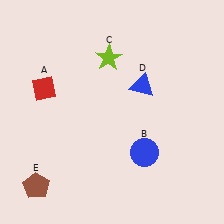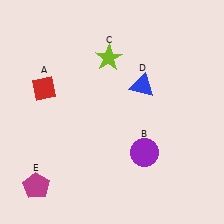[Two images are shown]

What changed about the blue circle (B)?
In Image 1, B is blue. In Image 2, it changed to purple.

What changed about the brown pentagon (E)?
In Image 1, E is brown. In Image 2, it changed to magenta.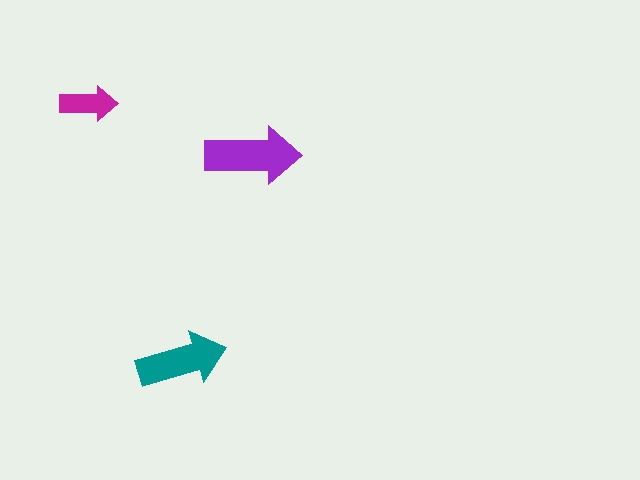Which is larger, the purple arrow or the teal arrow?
The purple one.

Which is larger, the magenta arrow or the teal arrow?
The teal one.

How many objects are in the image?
There are 3 objects in the image.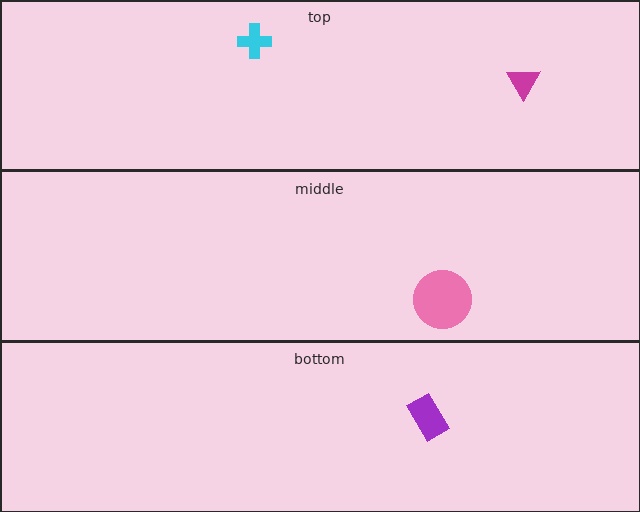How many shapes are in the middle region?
1.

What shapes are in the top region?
The magenta triangle, the cyan cross.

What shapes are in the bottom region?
The purple rectangle.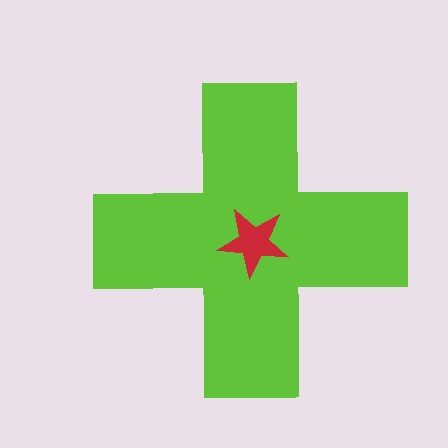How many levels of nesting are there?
2.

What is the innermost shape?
The red star.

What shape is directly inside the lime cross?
The red star.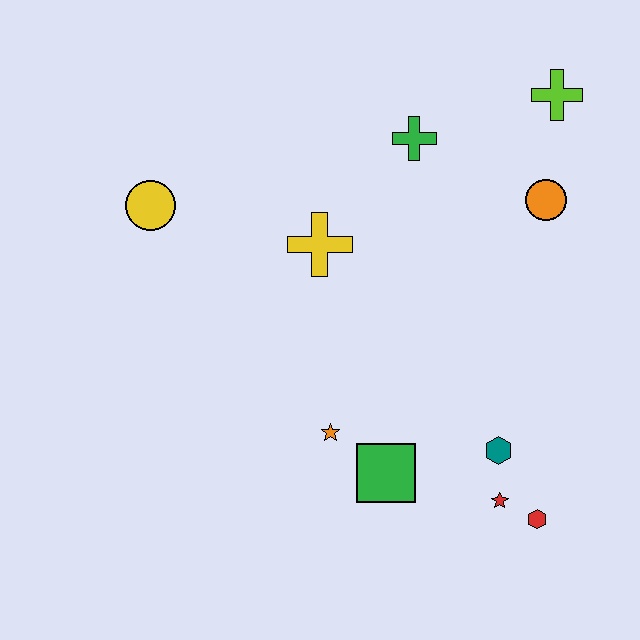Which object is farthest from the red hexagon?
The yellow circle is farthest from the red hexagon.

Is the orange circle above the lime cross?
No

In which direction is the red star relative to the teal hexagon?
The red star is below the teal hexagon.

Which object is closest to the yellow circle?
The yellow cross is closest to the yellow circle.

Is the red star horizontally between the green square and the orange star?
No